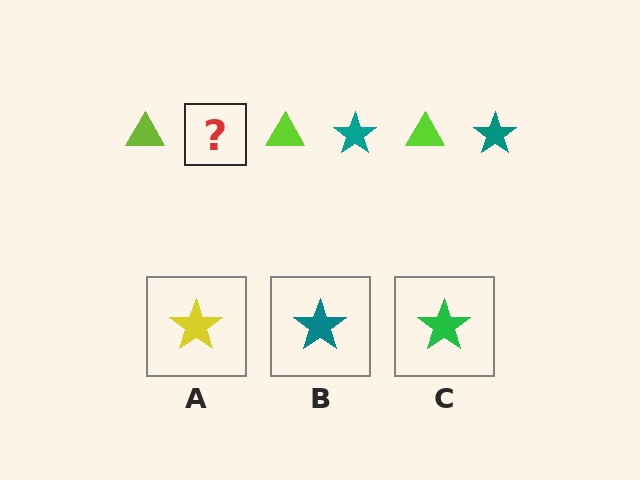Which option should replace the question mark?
Option B.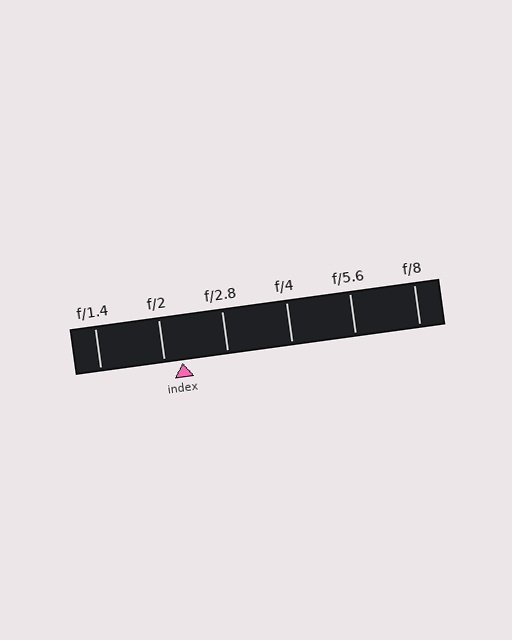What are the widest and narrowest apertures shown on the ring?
The widest aperture shown is f/1.4 and the narrowest is f/8.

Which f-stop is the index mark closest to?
The index mark is closest to f/2.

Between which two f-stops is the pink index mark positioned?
The index mark is between f/2 and f/2.8.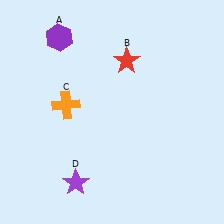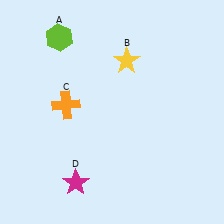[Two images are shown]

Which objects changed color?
A changed from purple to lime. B changed from red to yellow. D changed from purple to magenta.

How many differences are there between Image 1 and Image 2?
There are 3 differences between the two images.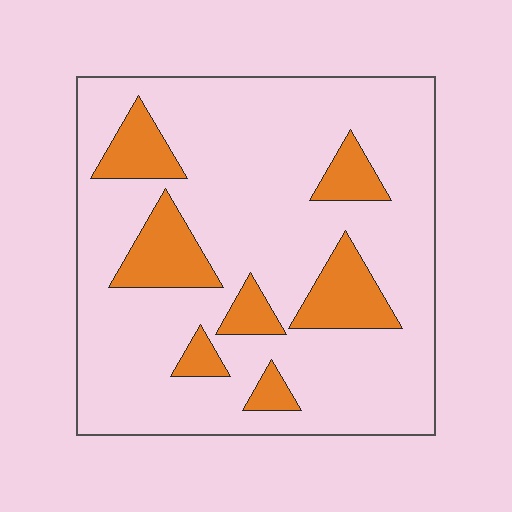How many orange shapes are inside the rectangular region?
7.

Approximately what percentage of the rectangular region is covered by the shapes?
Approximately 20%.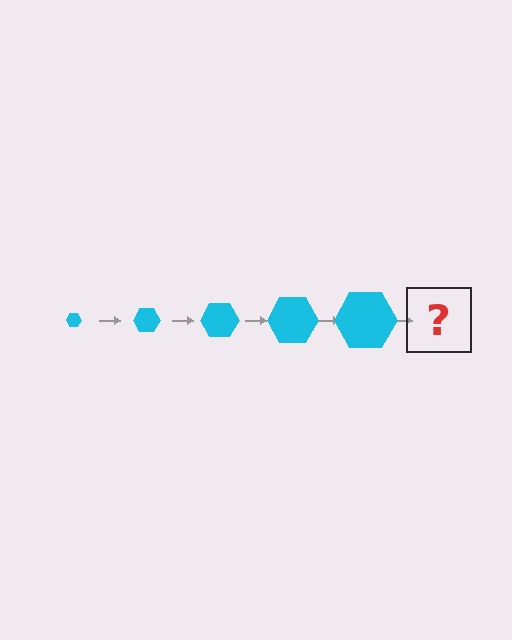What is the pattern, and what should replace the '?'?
The pattern is that the hexagon gets progressively larger each step. The '?' should be a cyan hexagon, larger than the previous one.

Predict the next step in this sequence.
The next step is a cyan hexagon, larger than the previous one.